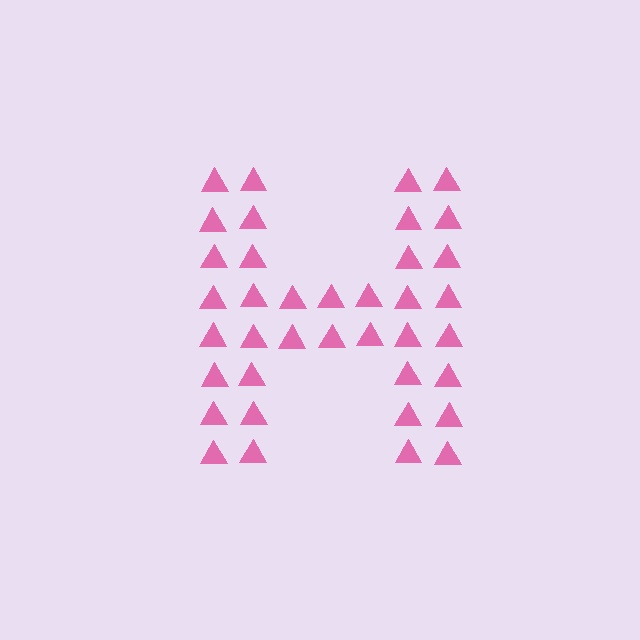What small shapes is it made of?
It is made of small triangles.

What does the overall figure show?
The overall figure shows the letter H.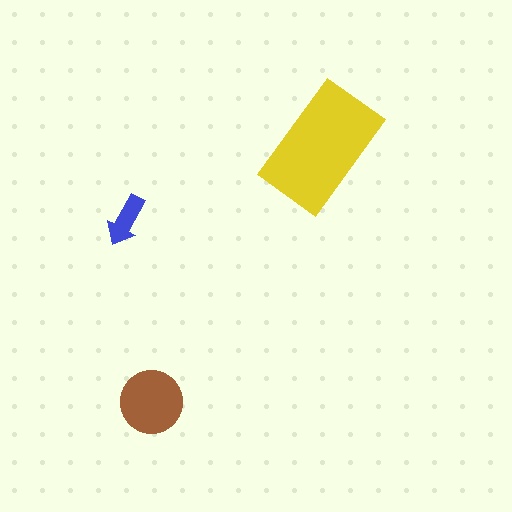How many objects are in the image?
There are 3 objects in the image.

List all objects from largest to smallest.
The yellow rectangle, the brown circle, the blue arrow.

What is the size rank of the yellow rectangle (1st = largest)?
1st.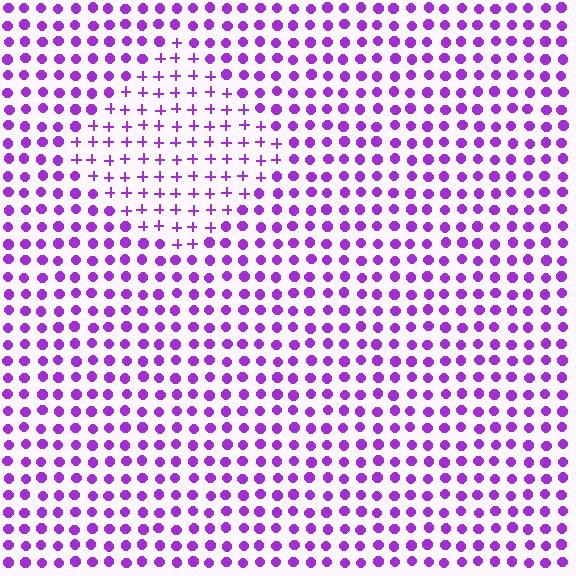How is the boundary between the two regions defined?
The boundary is defined by a change in element shape: plus signs inside vs. circles outside. All elements share the same color and spacing.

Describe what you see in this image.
The image is filled with small purple elements arranged in a uniform grid. A diamond-shaped region contains plus signs, while the surrounding area contains circles. The boundary is defined purely by the change in element shape.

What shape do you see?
I see a diamond.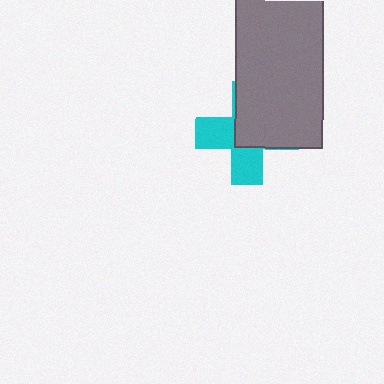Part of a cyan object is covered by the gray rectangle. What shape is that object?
It is a cross.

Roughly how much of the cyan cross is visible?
About half of it is visible (roughly 46%).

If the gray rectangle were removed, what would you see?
You would see the complete cyan cross.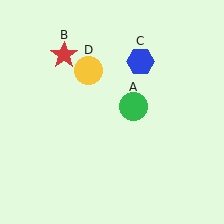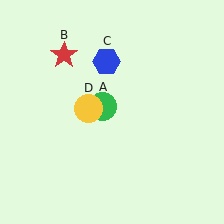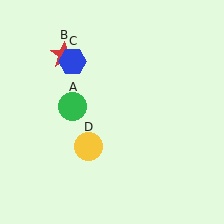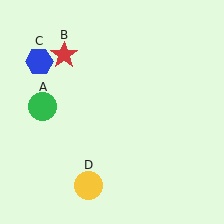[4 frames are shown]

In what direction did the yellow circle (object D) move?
The yellow circle (object D) moved down.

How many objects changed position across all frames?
3 objects changed position: green circle (object A), blue hexagon (object C), yellow circle (object D).